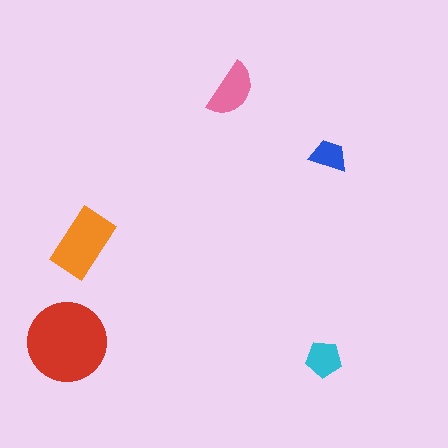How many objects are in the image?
There are 5 objects in the image.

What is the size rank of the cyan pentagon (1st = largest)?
4th.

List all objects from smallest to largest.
The blue trapezoid, the cyan pentagon, the pink semicircle, the orange rectangle, the red circle.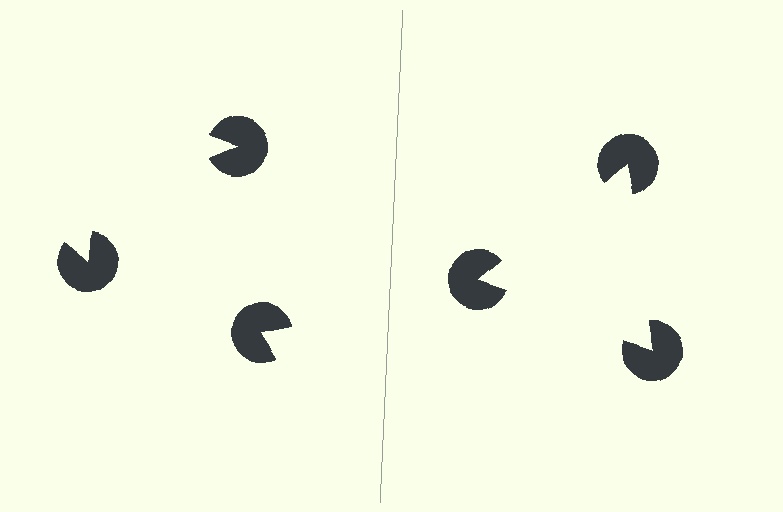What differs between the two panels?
The pac-man discs are positioned identically on both sides; only the wedge orientations differ. On the right they align to a triangle; on the left they are misaligned.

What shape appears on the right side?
An illusory triangle.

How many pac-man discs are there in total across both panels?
6 — 3 on each side.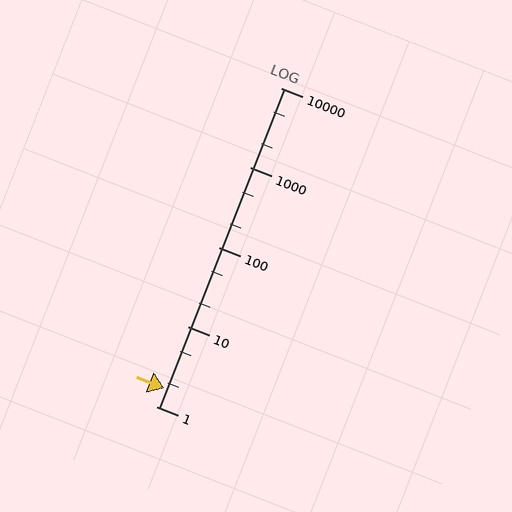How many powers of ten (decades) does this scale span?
The scale spans 4 decades, from 1 to 10000.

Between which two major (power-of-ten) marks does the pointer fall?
The pointer is between 1 and 10.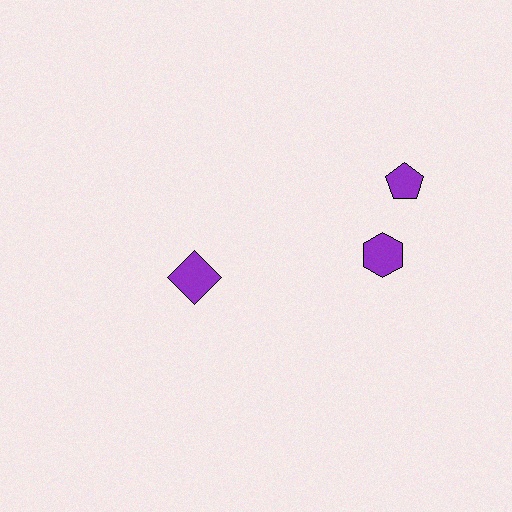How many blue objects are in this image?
There are no blue objects.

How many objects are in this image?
There are 3 objects.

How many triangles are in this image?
There are no triangles.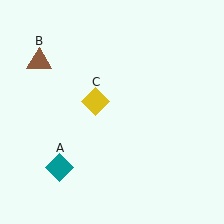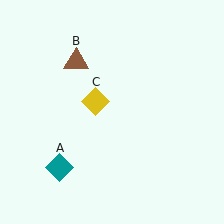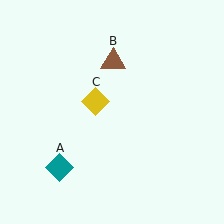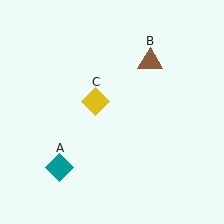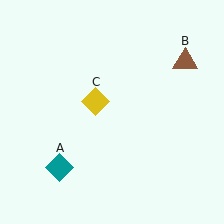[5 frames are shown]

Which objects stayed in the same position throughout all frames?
Teal diamond (object A) and yellow diamond (object C) remained stationary.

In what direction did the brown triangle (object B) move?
The brown triangle (object B) moved right.